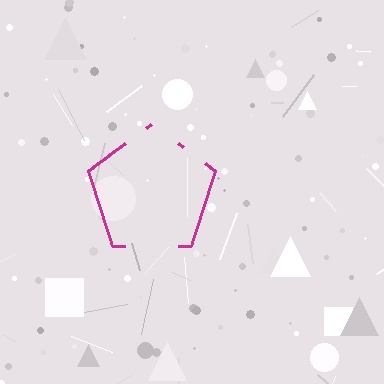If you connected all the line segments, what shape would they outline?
They would outline a pentagon.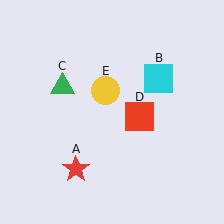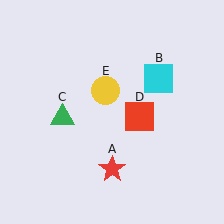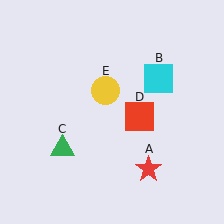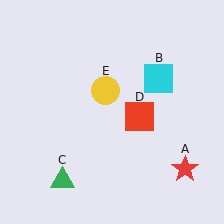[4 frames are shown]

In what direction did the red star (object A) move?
The red star (object A) moved right.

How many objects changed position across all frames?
2 objects changed position: red star (object A), green triangle (object C).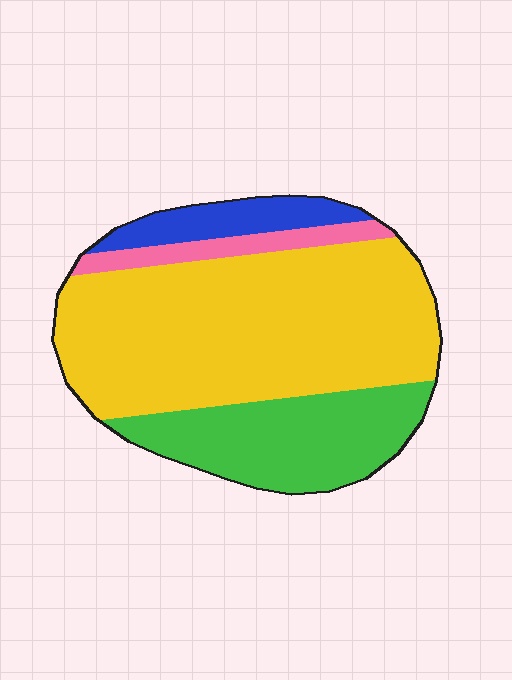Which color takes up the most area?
Yellow, at roughly 60%.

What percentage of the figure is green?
Green covers about 25% of the figure.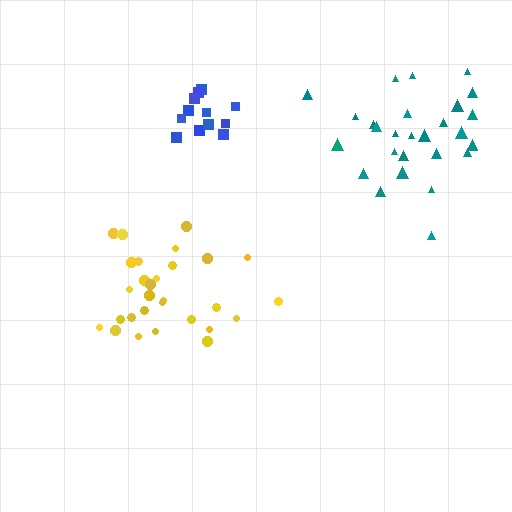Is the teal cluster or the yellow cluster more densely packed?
Yellow.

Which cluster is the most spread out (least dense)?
Teal.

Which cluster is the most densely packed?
Blue.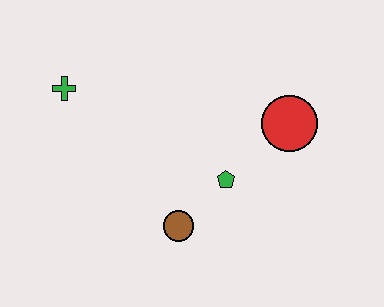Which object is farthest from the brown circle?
The green cross is farthest from the brown circle.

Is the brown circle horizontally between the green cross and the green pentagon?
Yes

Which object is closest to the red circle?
The green pentagon is closest to the red circle.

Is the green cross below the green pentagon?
No